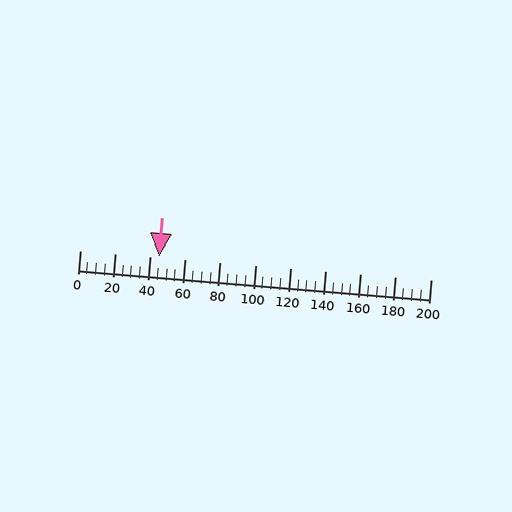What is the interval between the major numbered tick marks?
The major tick marks are spaced 20 units apart.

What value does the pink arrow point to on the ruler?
The pink arrow points to approximately 45.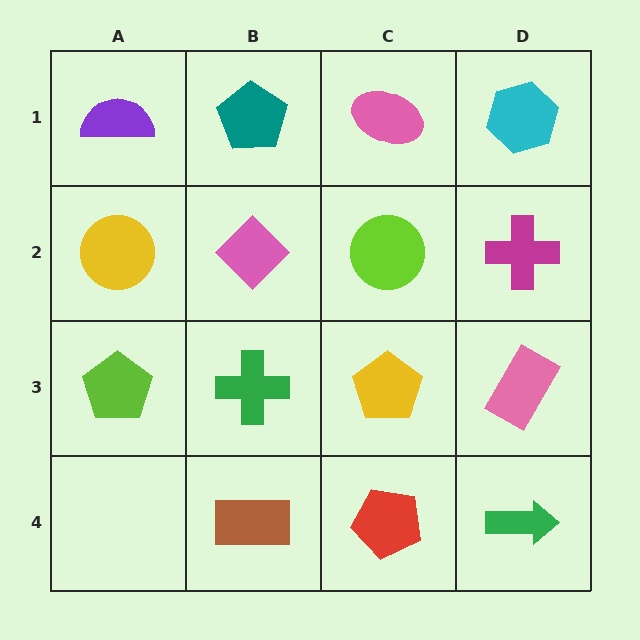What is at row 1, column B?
A teal pentagon.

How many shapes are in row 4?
3 shapes.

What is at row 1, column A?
A purple semicircle.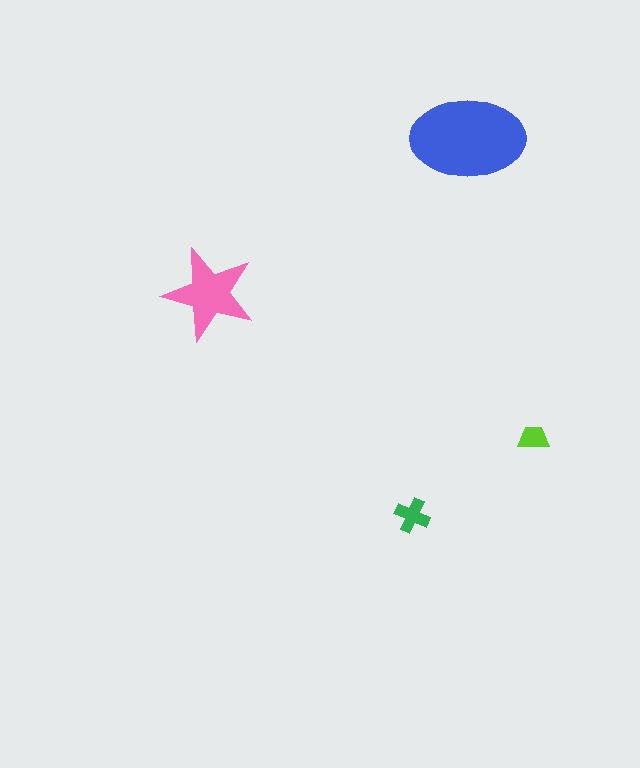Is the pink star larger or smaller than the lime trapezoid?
Larger.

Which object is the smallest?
The lime trapezoid.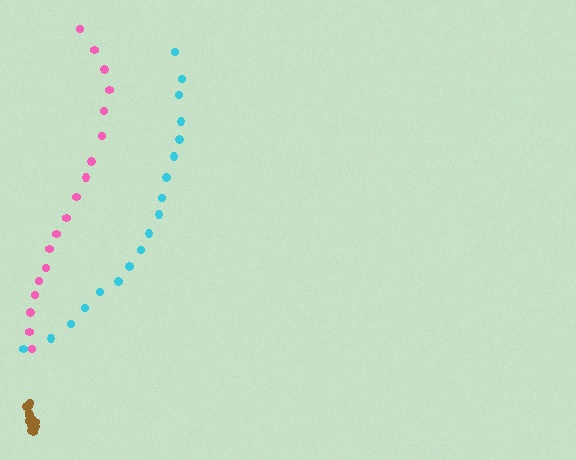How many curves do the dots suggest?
There are 3 distinct paths.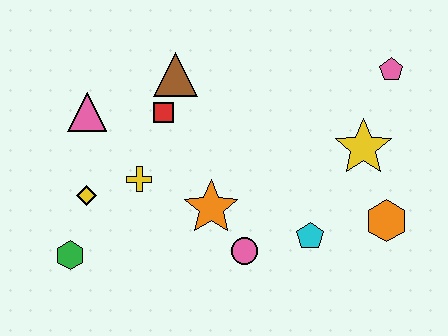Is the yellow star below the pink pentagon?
Yes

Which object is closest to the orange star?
The pink circle is closest to the orange star.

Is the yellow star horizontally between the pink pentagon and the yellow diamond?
Yes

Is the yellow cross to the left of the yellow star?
Yes